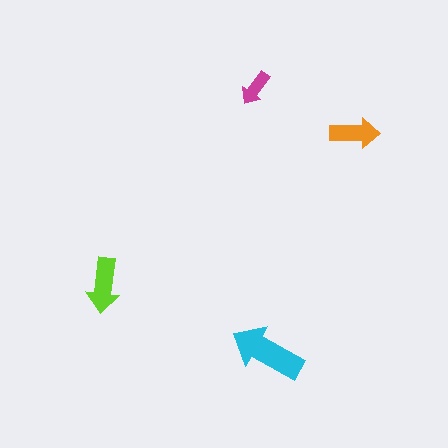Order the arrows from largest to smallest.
the cyan one, the lime one, the orange one, the magenta one.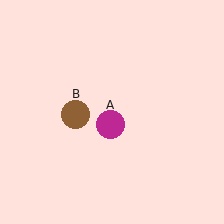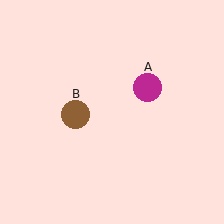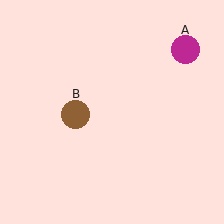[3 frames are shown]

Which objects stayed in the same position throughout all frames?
Brown circle (object B) remained stationary.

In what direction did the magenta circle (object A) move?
The magenta circle (object A) moved up and to the right.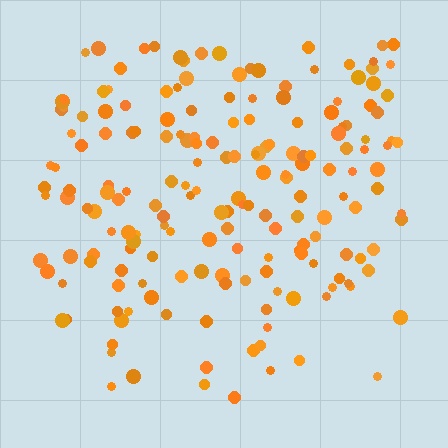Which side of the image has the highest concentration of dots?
The top.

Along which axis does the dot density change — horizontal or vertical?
Vertical.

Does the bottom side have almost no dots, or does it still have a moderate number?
Still a moderate number, just noticeably fewer than the top.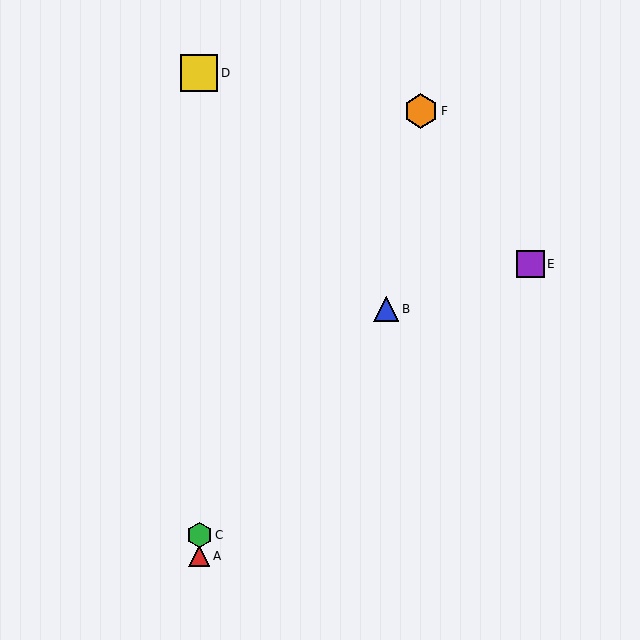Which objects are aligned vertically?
Objects A, C, D are aligned vertically.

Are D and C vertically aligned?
Yes, both are at x≈199.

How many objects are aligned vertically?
3 objects (A, C, D) are aligned vertically.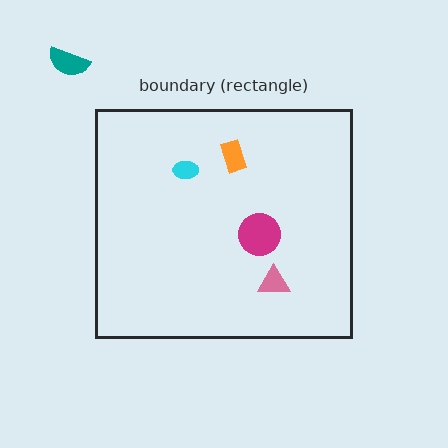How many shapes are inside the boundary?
4 inside, 1 outside.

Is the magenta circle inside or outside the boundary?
Inside.